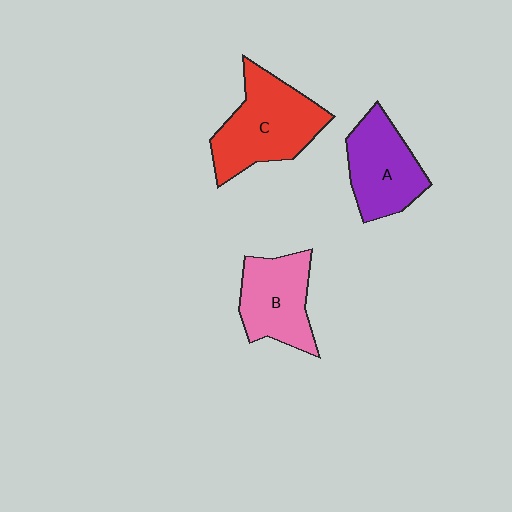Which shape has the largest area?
Shape C (red).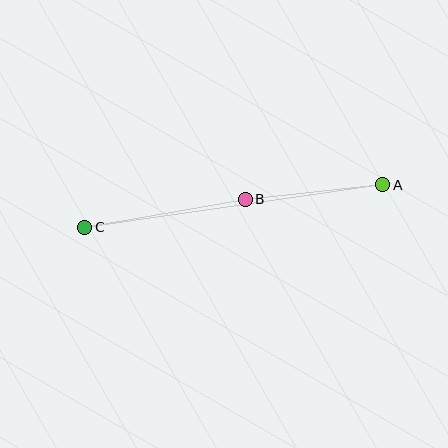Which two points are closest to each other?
Points A and B are closest to each other.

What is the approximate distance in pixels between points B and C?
The distance between B and C is approximately 163 pixels.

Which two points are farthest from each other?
Points A and C are farthest from each other.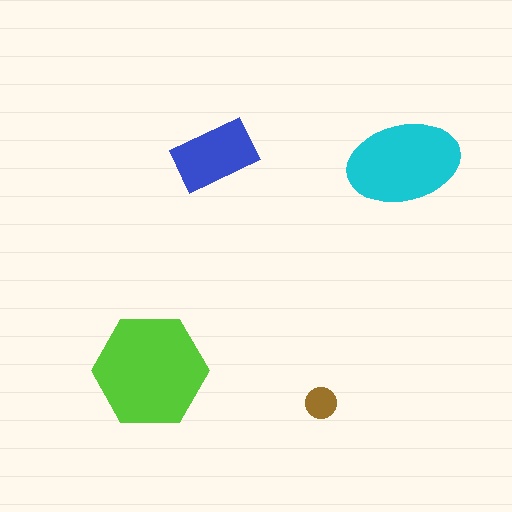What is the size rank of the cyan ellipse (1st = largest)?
2nd.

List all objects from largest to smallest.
The lime hexagon, the cyan ellipse, the blue rectangle, the brown circle.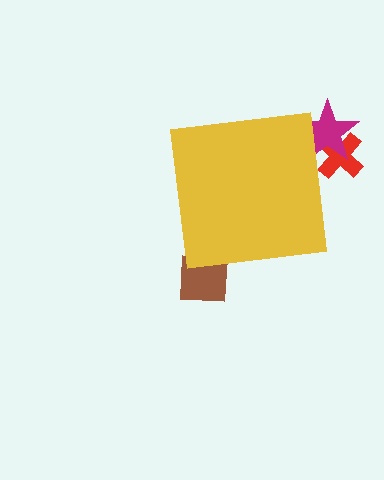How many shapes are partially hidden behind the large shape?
3 shapes are partially hidden.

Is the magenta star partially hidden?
Yes, the magenta star is partially hidden behind the yellow square.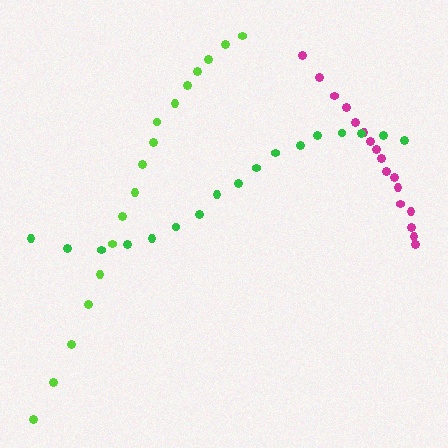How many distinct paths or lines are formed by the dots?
There are 3 distinct paths.